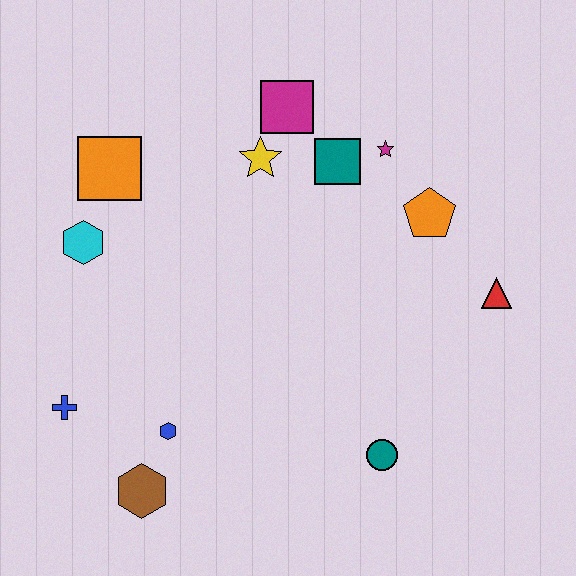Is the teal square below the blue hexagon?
No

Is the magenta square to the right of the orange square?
Yes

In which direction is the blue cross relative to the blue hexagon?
The blue cross is to the left of the blue hexagon.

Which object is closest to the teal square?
The magenta star is closest to the teal square.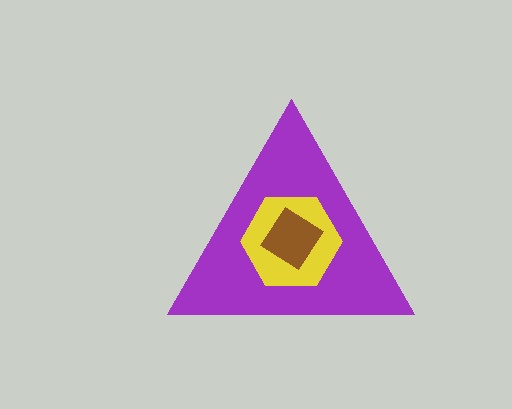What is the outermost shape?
The purple triangle.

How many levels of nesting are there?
3.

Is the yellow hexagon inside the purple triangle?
Yes.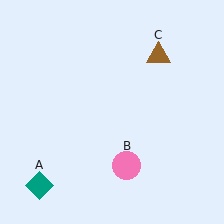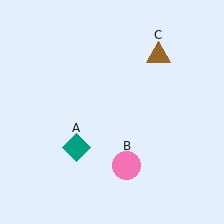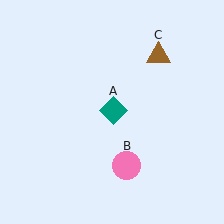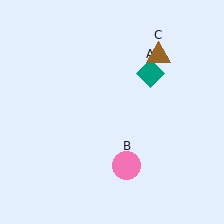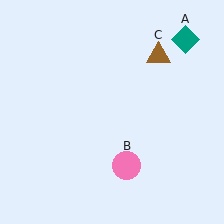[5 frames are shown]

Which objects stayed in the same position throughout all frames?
Pink circle (object B) and brown triangle (object C) remained stationary.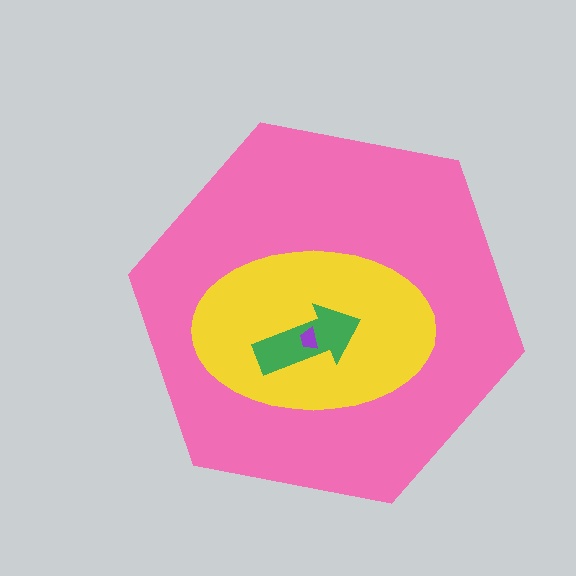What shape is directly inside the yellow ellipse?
The green arrow.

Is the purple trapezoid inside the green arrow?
Yes.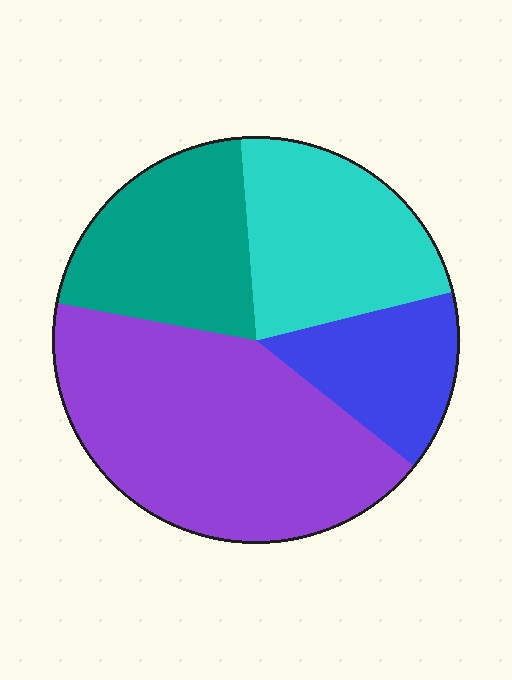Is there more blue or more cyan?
Cyan.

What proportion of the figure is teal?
Teal covers 21% of the figure.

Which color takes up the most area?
Purple, at roughly 40%.